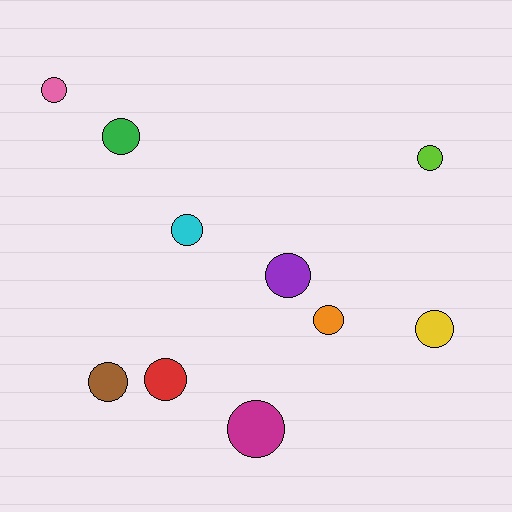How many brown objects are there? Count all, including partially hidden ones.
There is 1 brown object.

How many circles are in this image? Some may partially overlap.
There are 10 circles.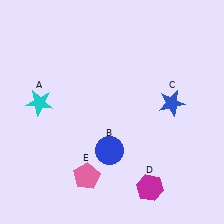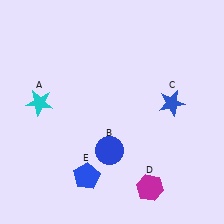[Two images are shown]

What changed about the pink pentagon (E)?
In Image 1, E is pink. In Image 2, it changed to blue.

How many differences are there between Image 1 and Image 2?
There is 1 difference between the two images.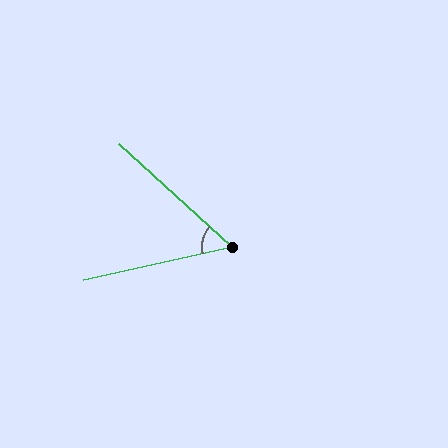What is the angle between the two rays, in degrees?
Approximately 54 degrees.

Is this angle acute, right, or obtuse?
It is acute.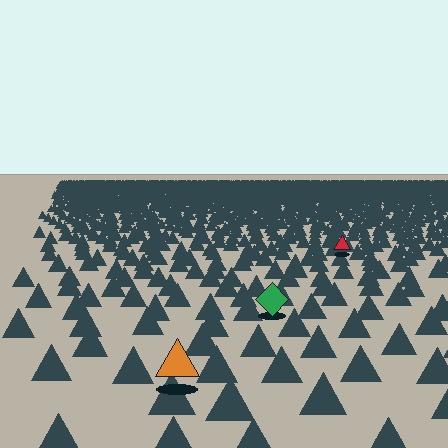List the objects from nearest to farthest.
From nearest to farthest: the orange triangle, the green diamond, the red triangle.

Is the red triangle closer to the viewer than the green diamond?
No. The green diamond is closer — you can tell from the texture gradient: the ground texture is coarser near it.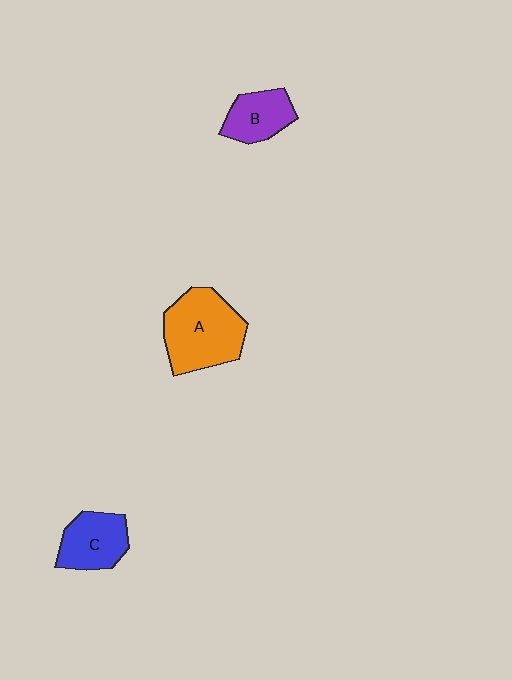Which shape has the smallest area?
Shape B (purple).